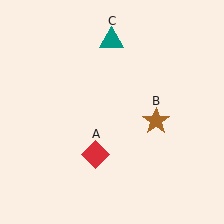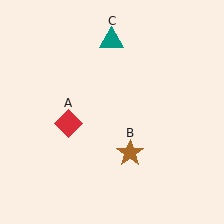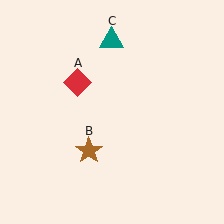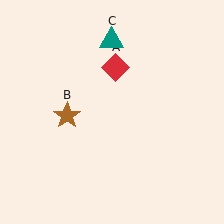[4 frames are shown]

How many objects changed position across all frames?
2 objects changed position: red diamond (object A), brown star (object B).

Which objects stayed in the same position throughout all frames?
Teal triangle (object C) remained stationary.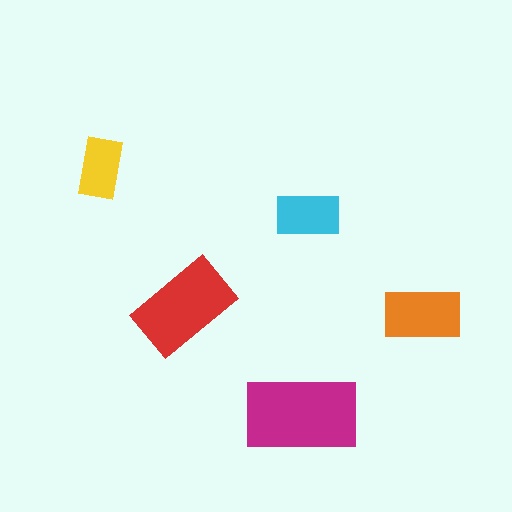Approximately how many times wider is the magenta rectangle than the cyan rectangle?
About 2 times wider.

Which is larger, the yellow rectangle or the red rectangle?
The red one.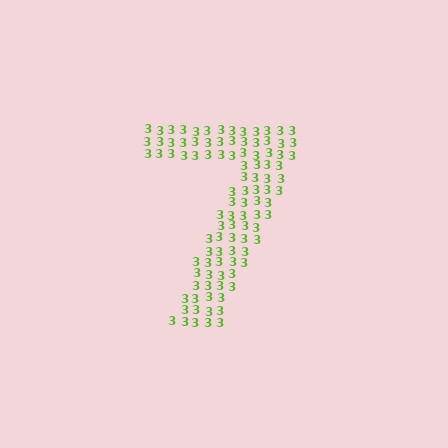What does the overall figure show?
The overall figure shows the digit 7.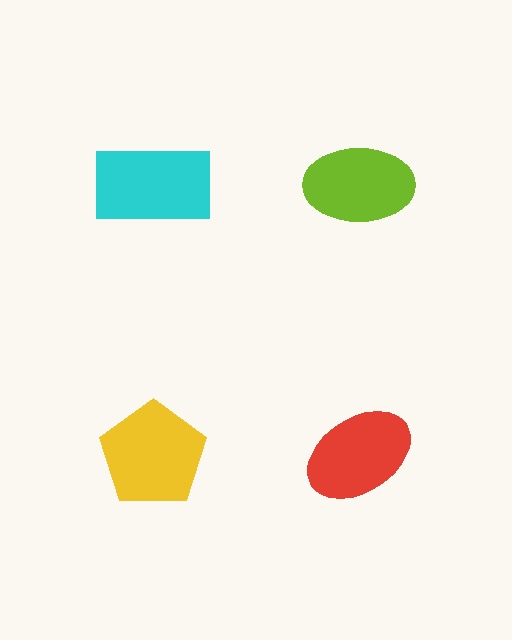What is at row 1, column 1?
A cyan rectangle.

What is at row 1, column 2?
A lime ellipse.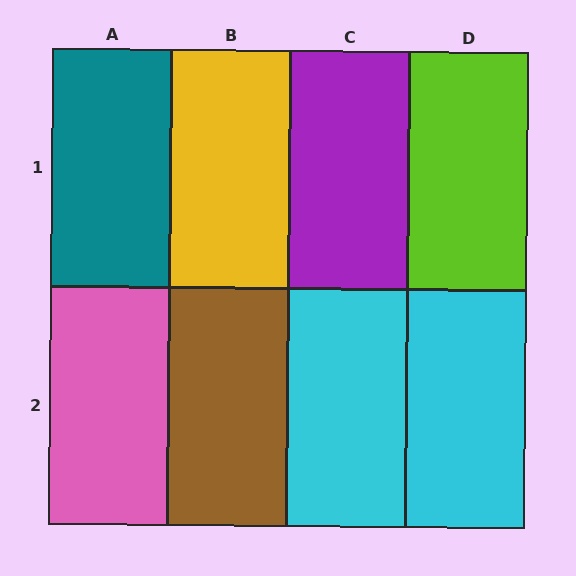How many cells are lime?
1 cell is lime.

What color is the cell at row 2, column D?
Cyan.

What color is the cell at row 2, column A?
Pink.